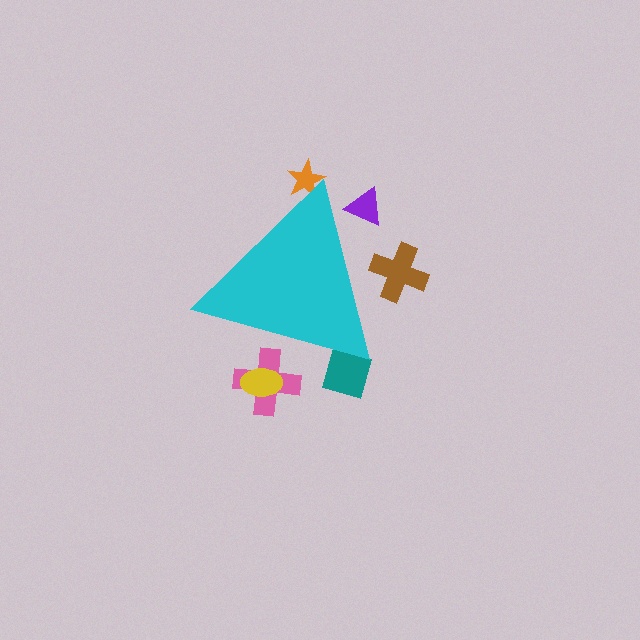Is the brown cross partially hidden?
Yes, the brown cross is partially hidden behind the cyan triangle.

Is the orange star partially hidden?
Yes, the orange star is partially hidden behind the cyan triangle.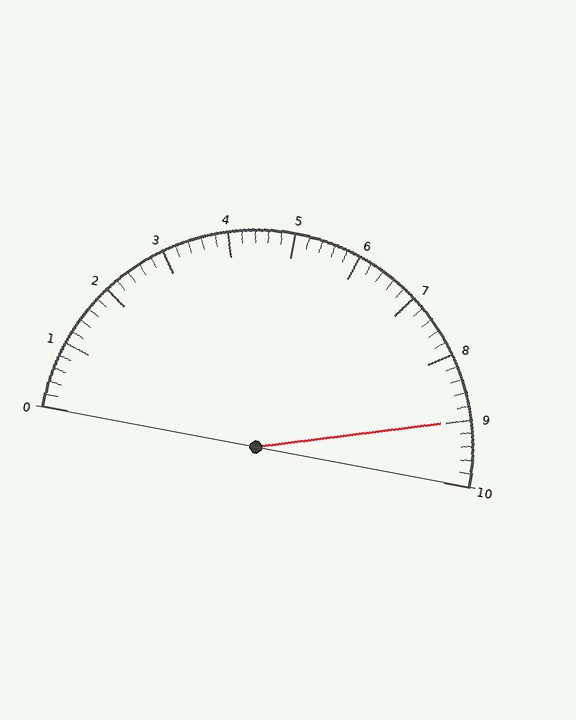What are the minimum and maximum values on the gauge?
The gauge ranges from 0 to 10.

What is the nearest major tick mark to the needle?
The nearest major tick mark is 9.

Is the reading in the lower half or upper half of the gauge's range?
The reading is in the upper half of the range (0 to 10).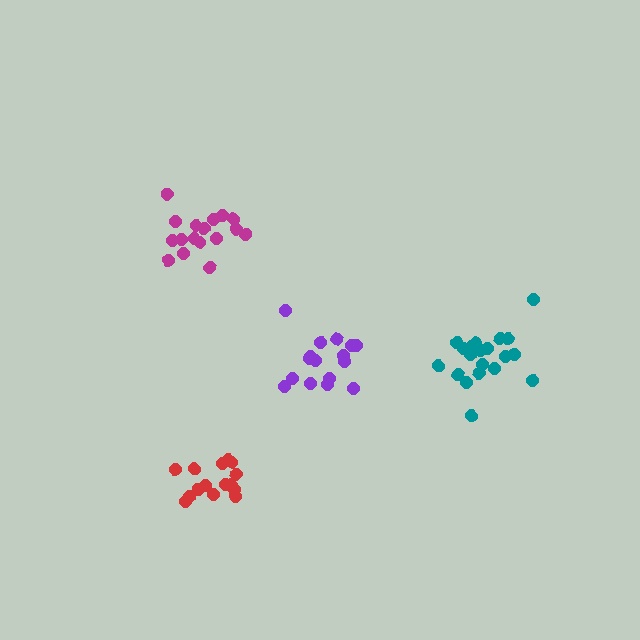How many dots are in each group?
Group 1: 16 dots, Group 2: 17 dots, Group 3: 16 dots, Group 4: 20 dots (69 total).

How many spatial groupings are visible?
There are 4 spatial groupings.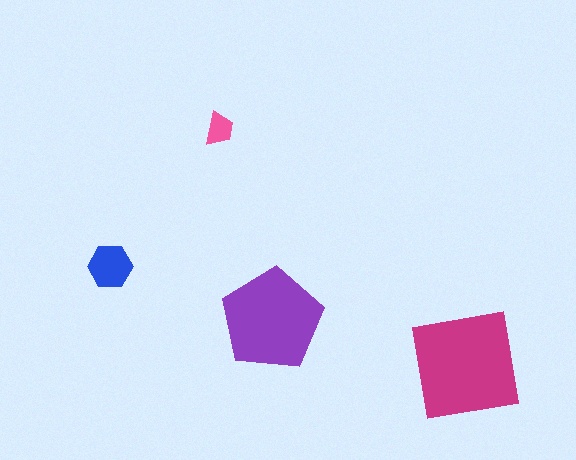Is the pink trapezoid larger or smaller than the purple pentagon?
Smaller.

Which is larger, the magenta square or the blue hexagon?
The magenta square.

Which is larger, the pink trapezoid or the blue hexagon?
The blue hexagon.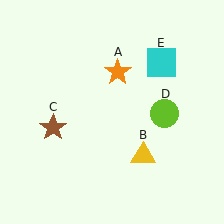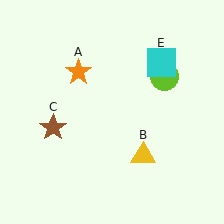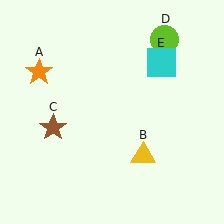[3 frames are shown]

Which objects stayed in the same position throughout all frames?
Yellow triangle (object B) and brown star (object C) and cyan square (object E) remained stationary.